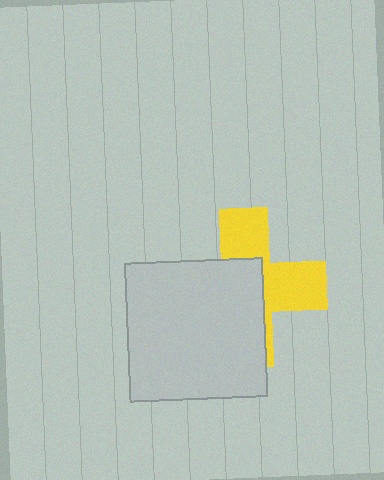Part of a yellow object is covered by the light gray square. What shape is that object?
It is a cross.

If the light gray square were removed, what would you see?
You would see the complete yellow cross.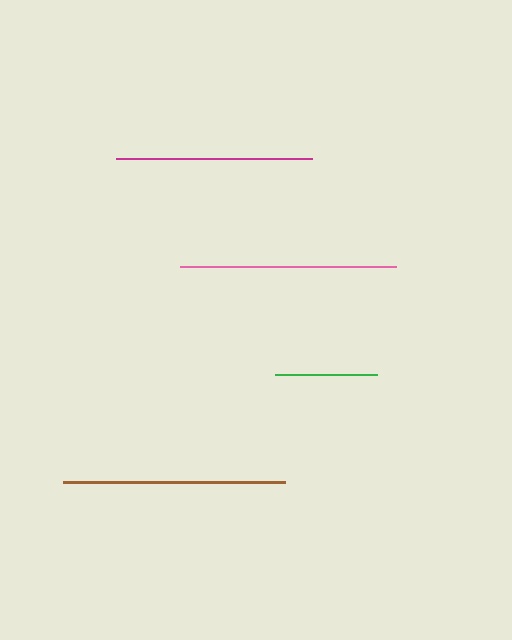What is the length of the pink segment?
The pink segment is approximately 216 pixels long.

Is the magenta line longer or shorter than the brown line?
The brown line is longer than the magenta line.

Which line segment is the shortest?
The green line is the shortest at approximately 102 pixels.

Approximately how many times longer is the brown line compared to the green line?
The brown line is approximately 2.2 times the length of the green line.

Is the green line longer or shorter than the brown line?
The brown line is longer than the green line.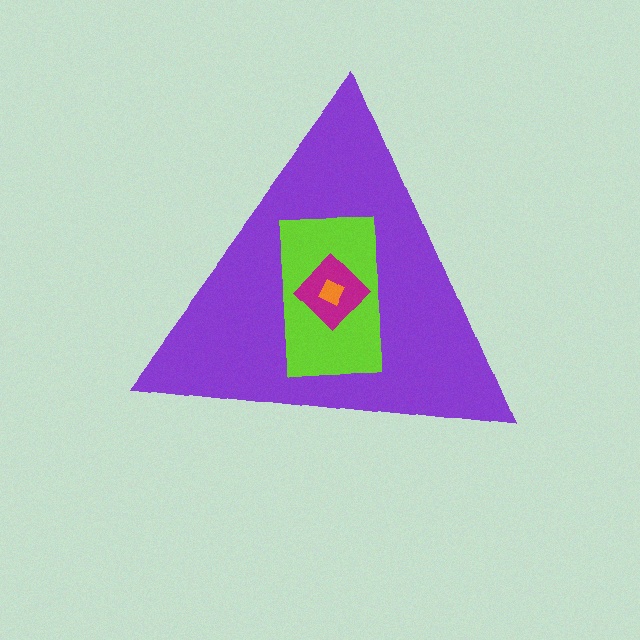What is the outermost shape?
The purple triangle.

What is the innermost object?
The orange square.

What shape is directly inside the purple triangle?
The lime rectangle.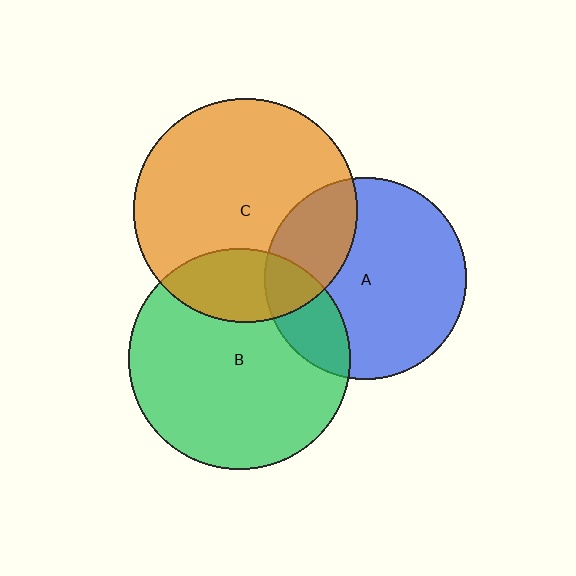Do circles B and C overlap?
Yes.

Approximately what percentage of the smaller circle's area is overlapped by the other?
Approximately 20%.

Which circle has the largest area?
Circle C (orange).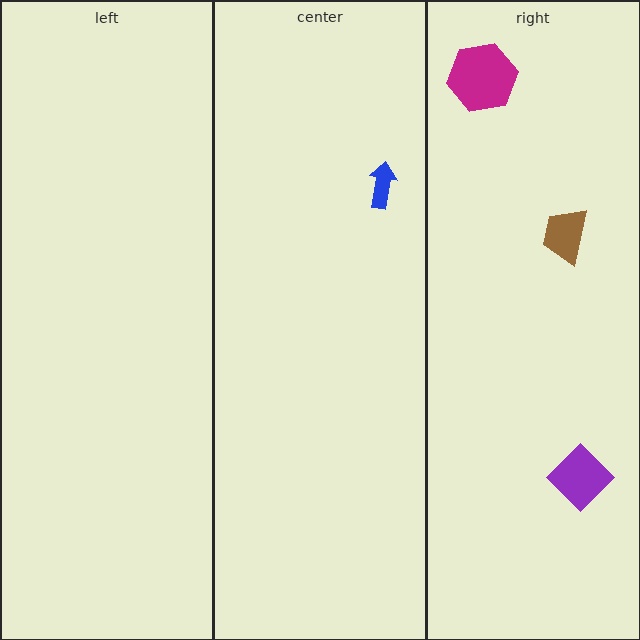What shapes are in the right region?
The brown trapezoid, the magenta hexagon, the purple diamond.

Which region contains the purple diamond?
The right region.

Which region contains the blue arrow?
The center region.